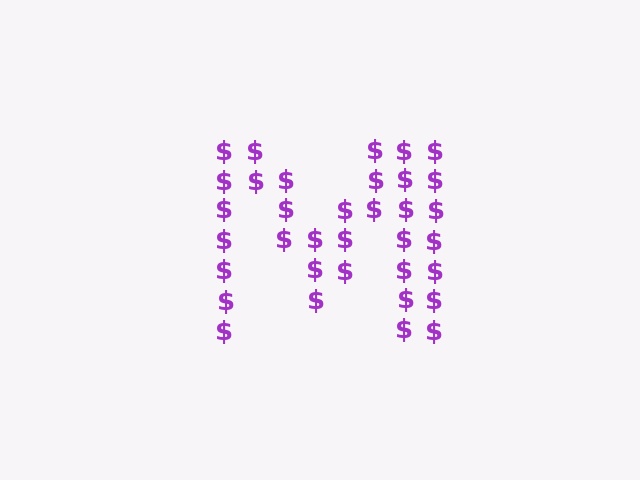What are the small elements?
The small elements are dollar signs.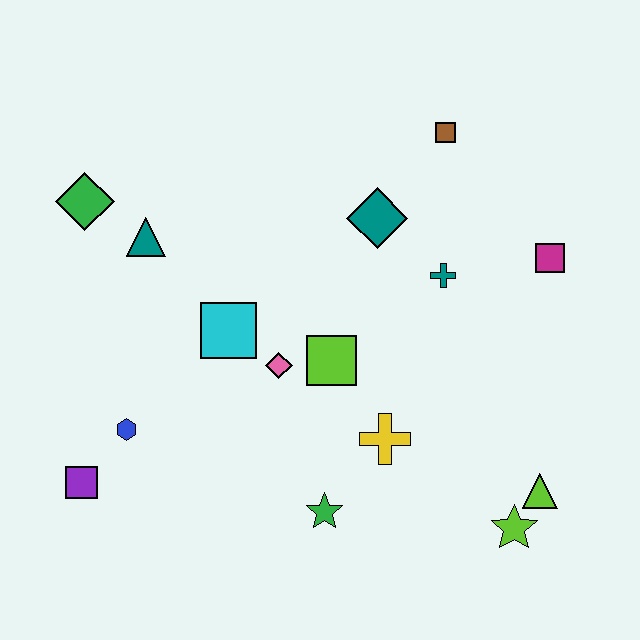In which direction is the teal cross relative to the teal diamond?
The teal cross is to the right of the teal diamond.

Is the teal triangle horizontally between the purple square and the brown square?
Yes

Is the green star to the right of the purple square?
Yes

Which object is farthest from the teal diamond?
The purple square is farthest from the teal diamond.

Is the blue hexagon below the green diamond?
Yes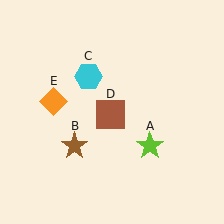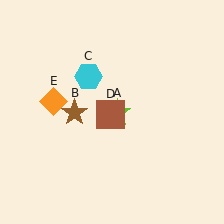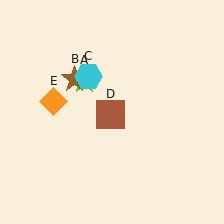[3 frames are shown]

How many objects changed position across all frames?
2 objects changed position: lime star (object A), brown star (object B).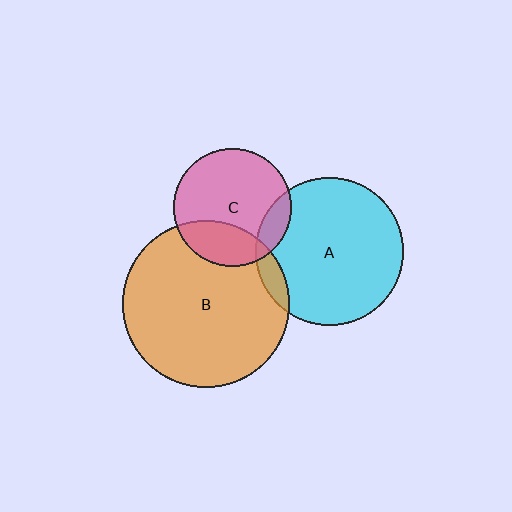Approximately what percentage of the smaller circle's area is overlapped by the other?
Approximately 10%.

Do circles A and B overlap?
Yes.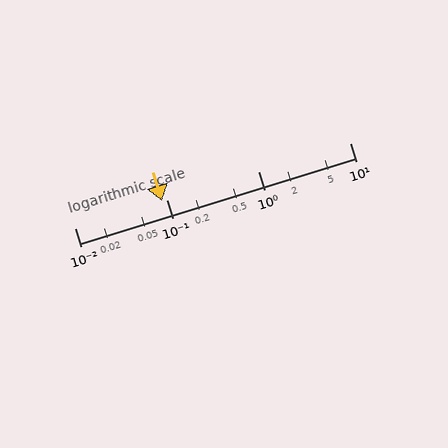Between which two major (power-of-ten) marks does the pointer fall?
The pointer is between 0.01 and 0.1.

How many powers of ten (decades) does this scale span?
The scale spans 3 decades, from 0.01 to 10.